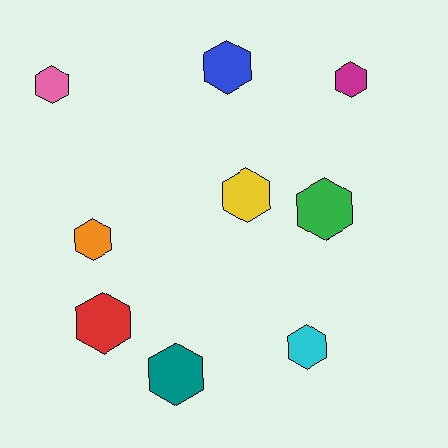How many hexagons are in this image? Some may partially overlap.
There are 9 hexagons.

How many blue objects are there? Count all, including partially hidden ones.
There is 1 blue object.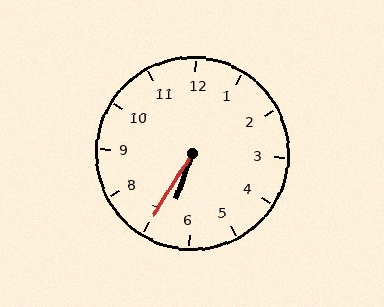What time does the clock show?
6:35.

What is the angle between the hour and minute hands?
Approximately 12 degrees.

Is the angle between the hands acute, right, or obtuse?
It is acute.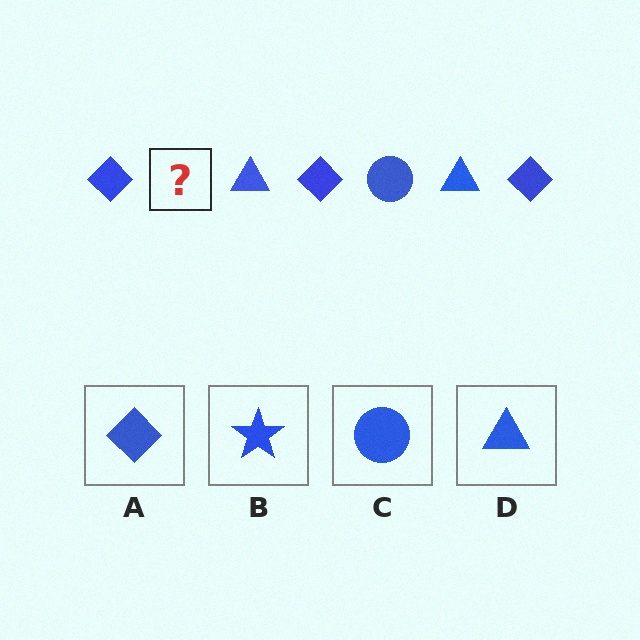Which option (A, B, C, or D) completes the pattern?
C.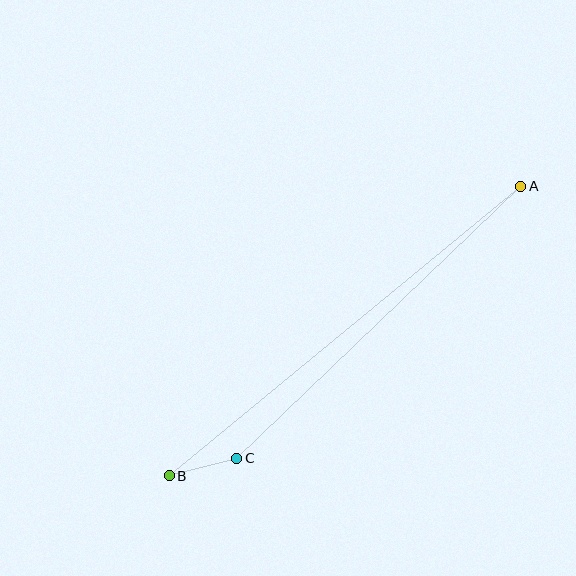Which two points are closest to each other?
Points B and C are closest to each other.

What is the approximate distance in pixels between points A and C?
The distance between A and C is approximately 393 pixels.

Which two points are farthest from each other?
Points A and B are farthest from each other.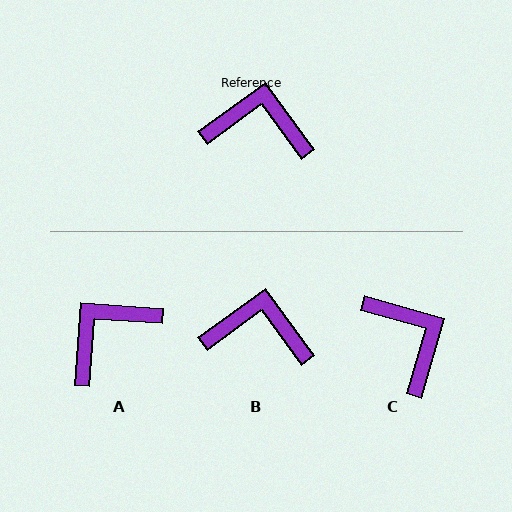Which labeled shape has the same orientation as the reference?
B.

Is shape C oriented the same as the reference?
No, it is off by about 52 degrees.